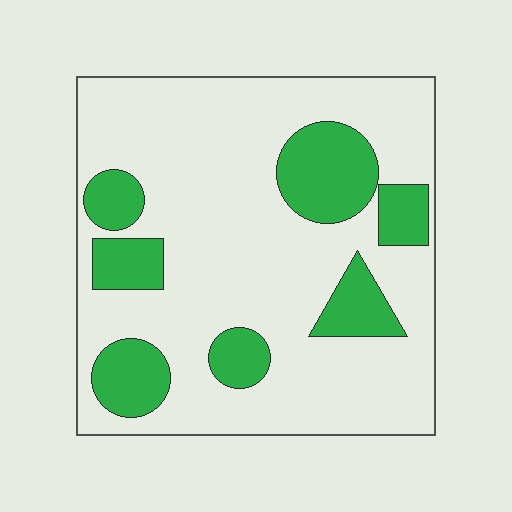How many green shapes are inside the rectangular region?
7.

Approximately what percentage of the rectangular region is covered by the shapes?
Approximately 25%.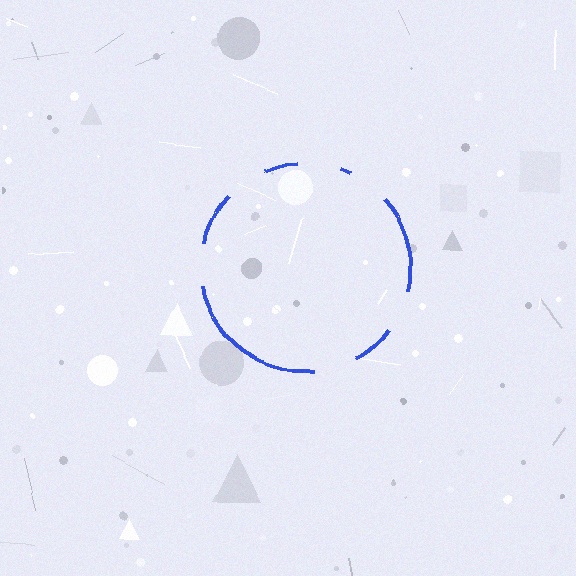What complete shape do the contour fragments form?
The contour fragments form a circle.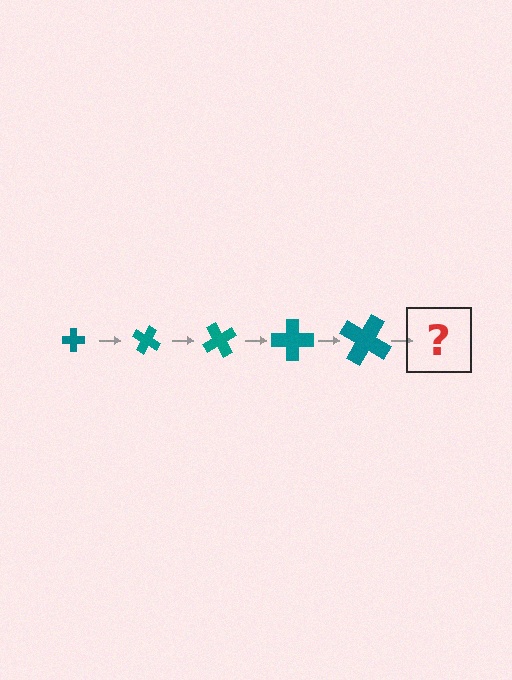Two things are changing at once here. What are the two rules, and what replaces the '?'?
The two rules are that the cross grows larger each step and it rotates 30 degrees each step. The '?' should be a cross, larger than the previous one and rotated 150 degrees from the start.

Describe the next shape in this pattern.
It should be a cross, larger than the previous one and rotated 150 degrees from the start.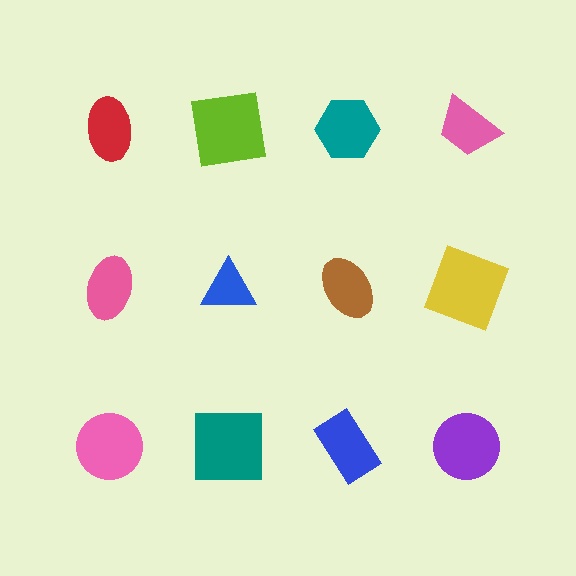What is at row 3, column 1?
A pink circle.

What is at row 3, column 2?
A teal square.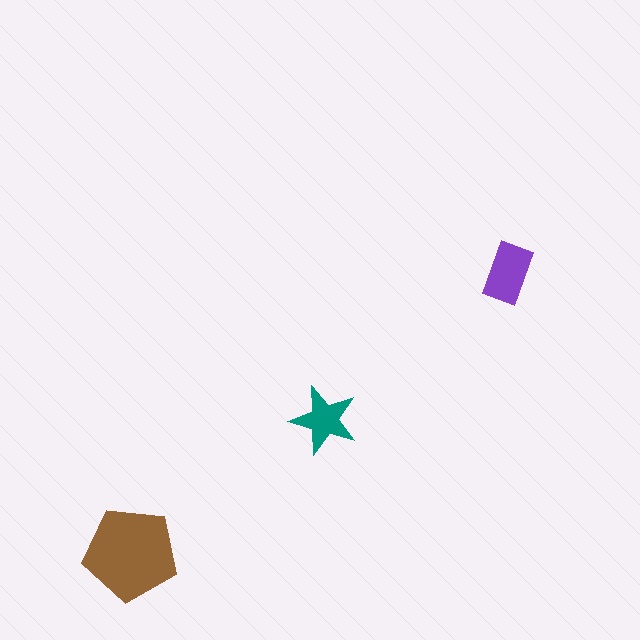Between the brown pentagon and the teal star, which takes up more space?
The brown pentagon.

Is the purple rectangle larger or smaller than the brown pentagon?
Smaller.